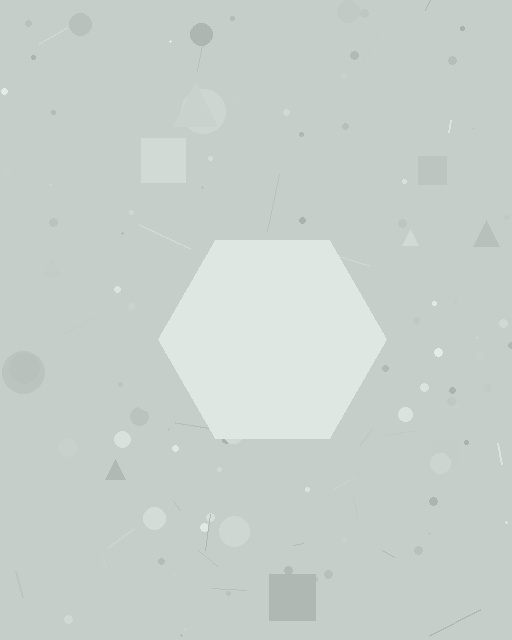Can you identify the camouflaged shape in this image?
The camouflaged shape is a hexagon.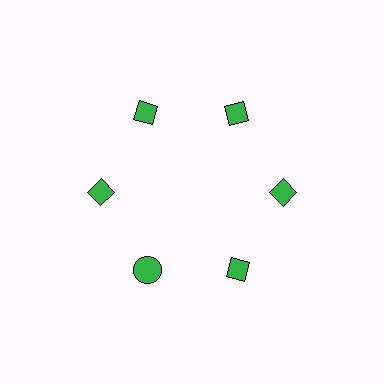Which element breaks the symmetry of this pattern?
The green circle at roughly the 7 o'clock position breaks the symmetry. All other shapes are green diamonds.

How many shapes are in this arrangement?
There are 6 shapes arranged in a ring pattern.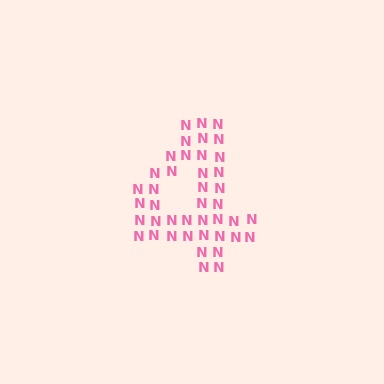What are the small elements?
The small elements are letter N's.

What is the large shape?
The large shape is the digit 4.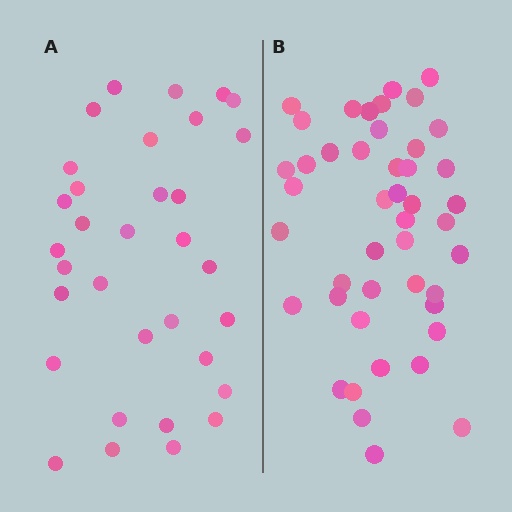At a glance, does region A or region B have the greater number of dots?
Region B (the right region) has more dots.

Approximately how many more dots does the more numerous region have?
Region B has roughly 12 or so more dots than region A.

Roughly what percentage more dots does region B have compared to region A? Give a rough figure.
About 35% more.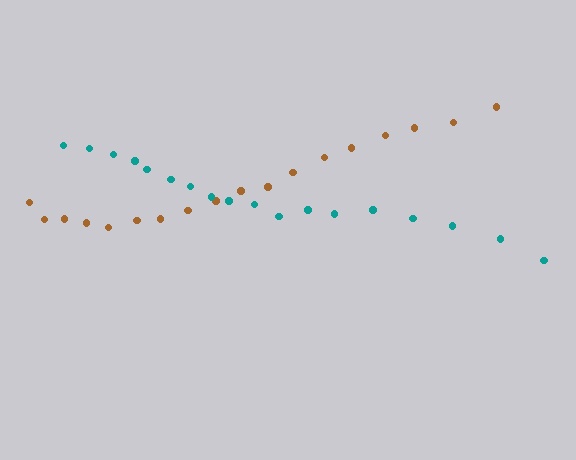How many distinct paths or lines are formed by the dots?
There are 2 distinct paths.